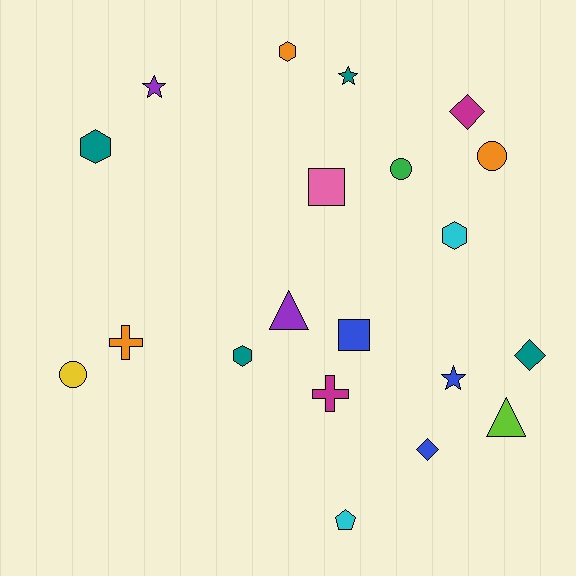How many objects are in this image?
There are 20 objects.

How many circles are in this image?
There are 3 circles.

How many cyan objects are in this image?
There are 2 cyan objects.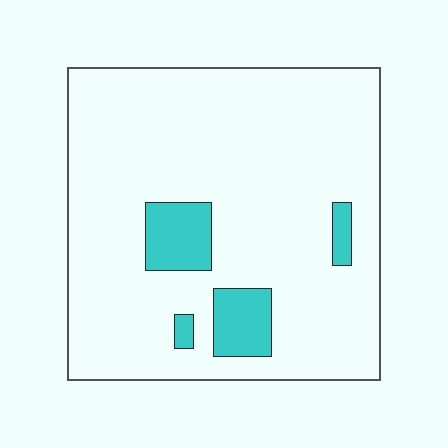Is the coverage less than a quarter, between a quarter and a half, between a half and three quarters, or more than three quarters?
Less than a quarter.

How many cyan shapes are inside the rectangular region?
4.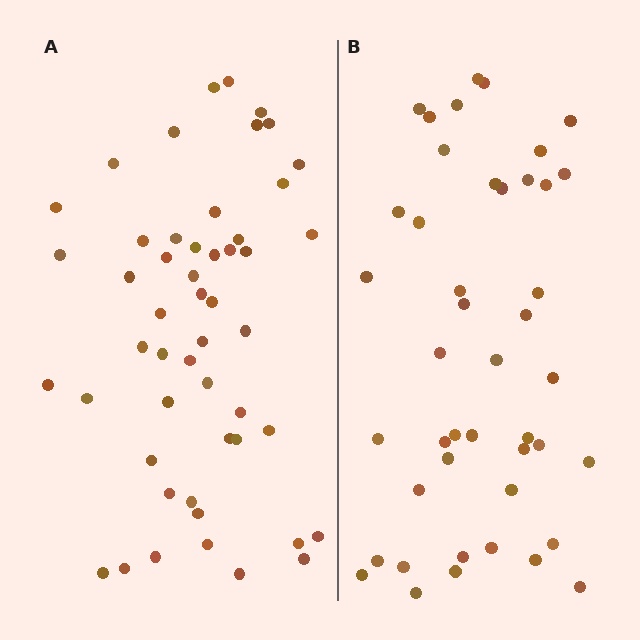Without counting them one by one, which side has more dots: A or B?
Region A (the left region) has more dots.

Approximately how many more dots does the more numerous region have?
Region A has roughly 8 or so more dots than region B.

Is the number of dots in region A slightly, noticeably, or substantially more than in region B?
Region A has only slightly more — the two regions are fairly close. The ratio is roughly 1.2 to 1.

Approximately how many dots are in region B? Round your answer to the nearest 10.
About 40 dots. (The exact count is 44, which rounds to 40.)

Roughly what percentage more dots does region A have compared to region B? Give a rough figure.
About 15% more.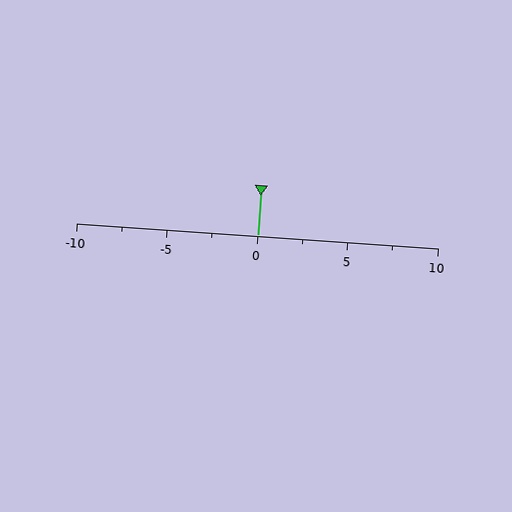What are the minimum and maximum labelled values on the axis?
The axis runs from -10 to 10.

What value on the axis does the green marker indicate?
The marker indicates approximately 0.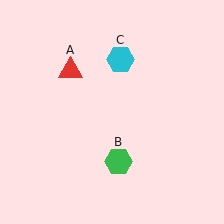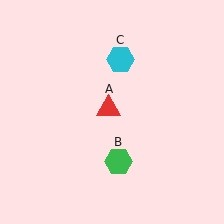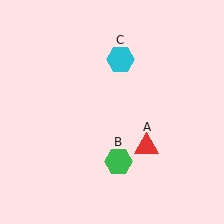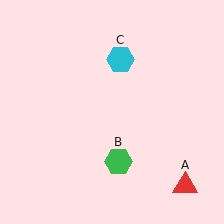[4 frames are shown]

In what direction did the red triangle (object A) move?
The red triangle (object A) moved down and to the right.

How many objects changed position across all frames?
1 object changed position: red triangle (object A).